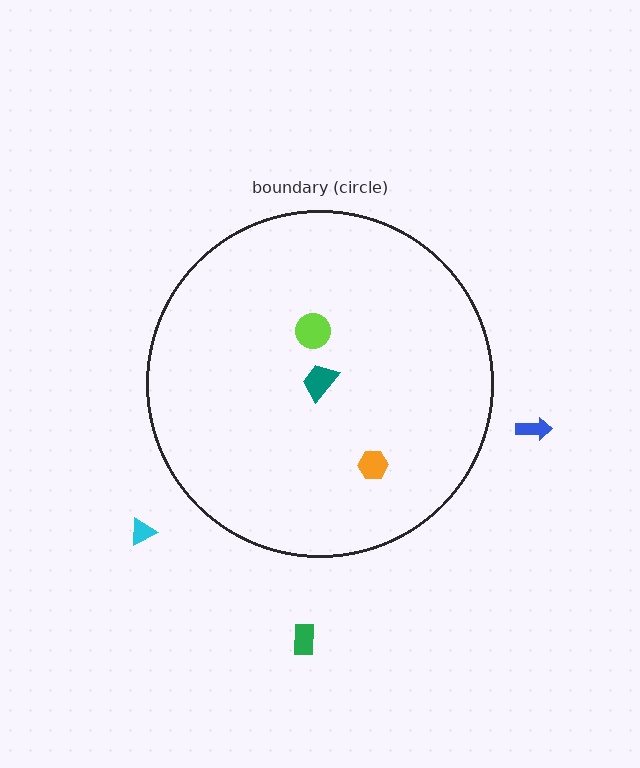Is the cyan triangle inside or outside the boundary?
Outside.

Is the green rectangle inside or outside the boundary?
Outside.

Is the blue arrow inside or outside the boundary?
Outside.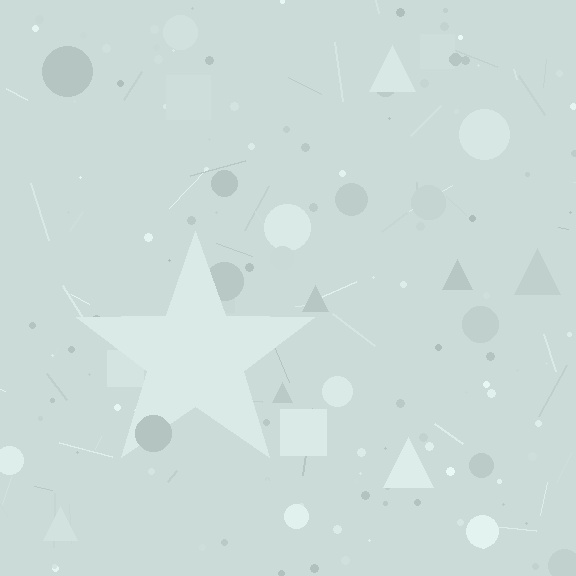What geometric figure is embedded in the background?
A star is embedded in the background.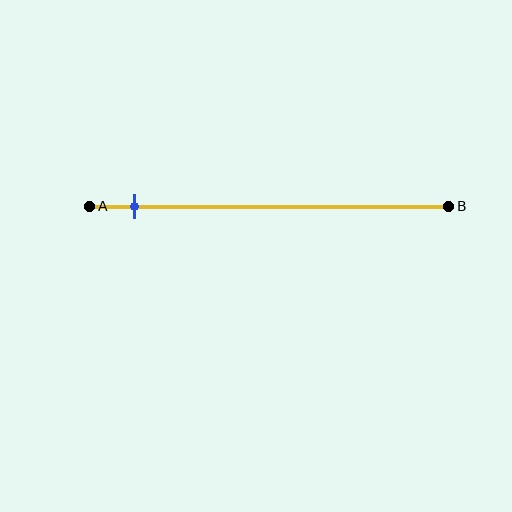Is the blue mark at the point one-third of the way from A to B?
No, the mark is at about 15% from A, not at the 33% one-third point.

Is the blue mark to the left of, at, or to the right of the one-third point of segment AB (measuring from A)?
The blue mark is to the left of the one-third point of segment AB.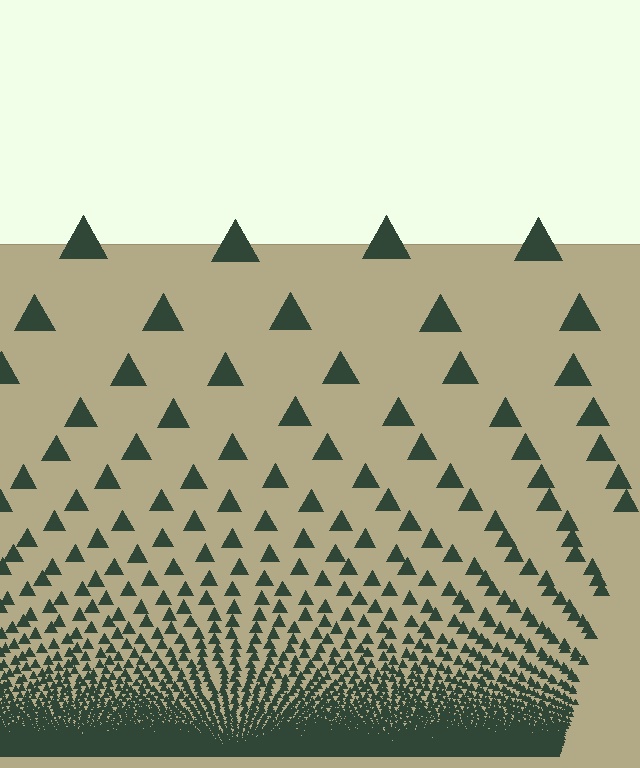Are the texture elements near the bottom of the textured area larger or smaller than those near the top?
Smaller. The gradient is inverted — elements near the bottom are smaller and denser.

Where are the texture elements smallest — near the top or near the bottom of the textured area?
Near the bottom.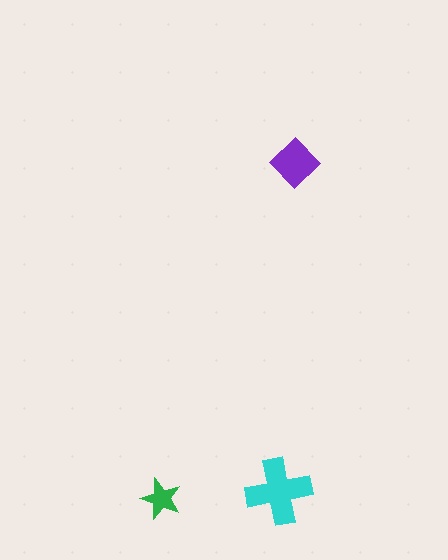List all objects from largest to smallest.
The cyan cross, the purple diamond, the green star.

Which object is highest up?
The purple diamond is topmost.